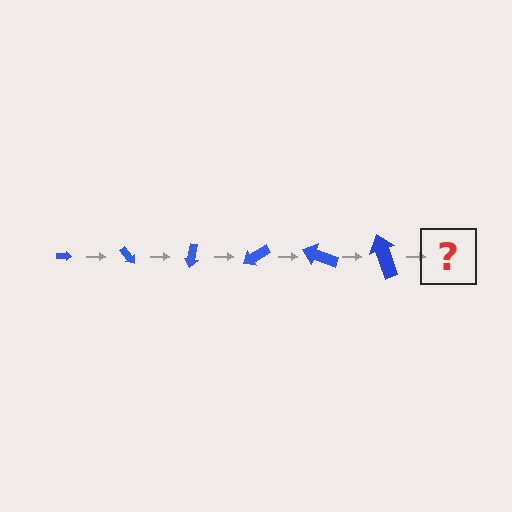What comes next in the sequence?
The next element should be an arrow, larger than the previous one and rotated 300 degrees from the start.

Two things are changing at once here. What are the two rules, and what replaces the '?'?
The two rules are that the arrow grows larger each step and it rotates 50 degrees each step. The '?' should be an arrow, larger than the previous one and rotated 300 degrees from the start.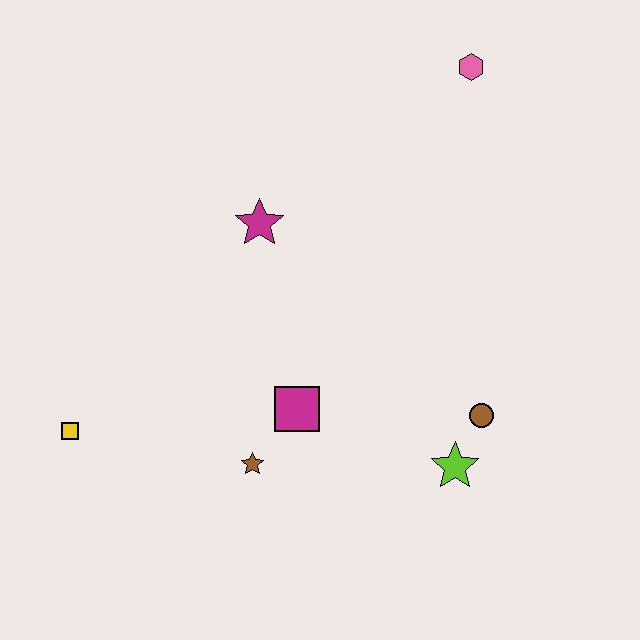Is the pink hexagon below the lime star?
No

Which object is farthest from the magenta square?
The pink hexagon is farthest from the magenta square.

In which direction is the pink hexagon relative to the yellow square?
The pink hexagon is to the right of the yellow square.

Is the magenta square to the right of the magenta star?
Yes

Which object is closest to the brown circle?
The lime star is closest to the brown circle.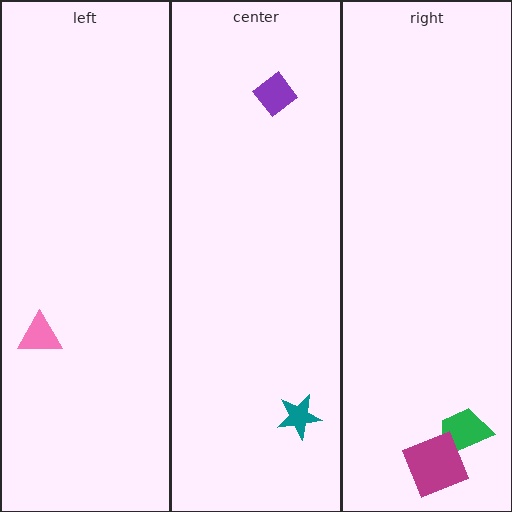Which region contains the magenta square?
The right region.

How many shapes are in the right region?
2.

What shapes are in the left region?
The pink triangle.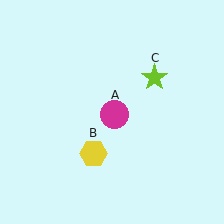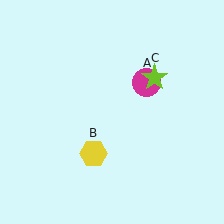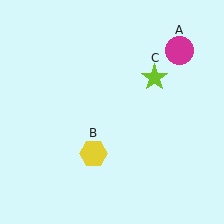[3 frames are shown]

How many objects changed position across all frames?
1 object changed position: magenta circle (object A).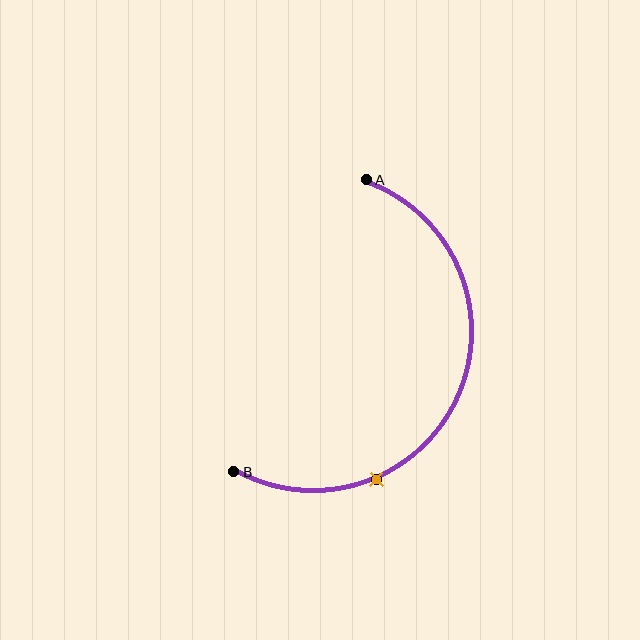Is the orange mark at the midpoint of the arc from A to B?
No. The orange mark lies on the arc but is closer to endpoint B. The arc midpoint would be at the point on the curve equidistant along the arc from both A and B.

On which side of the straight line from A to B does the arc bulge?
The arc bulges to the right of the straight line connecting A and B.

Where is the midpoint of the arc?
The arc midpoint is the point on the curve farthest from the straight line joining A and B. It sits to the right of that line.